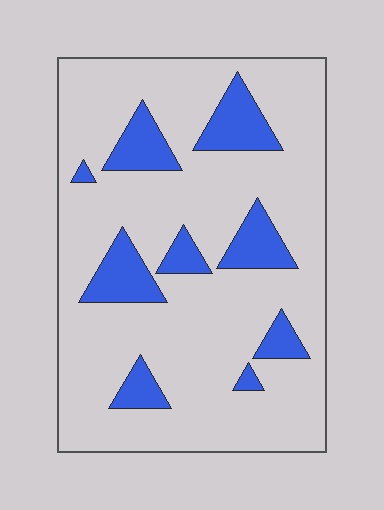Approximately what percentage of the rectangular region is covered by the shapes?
Approximately 20%.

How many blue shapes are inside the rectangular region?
9.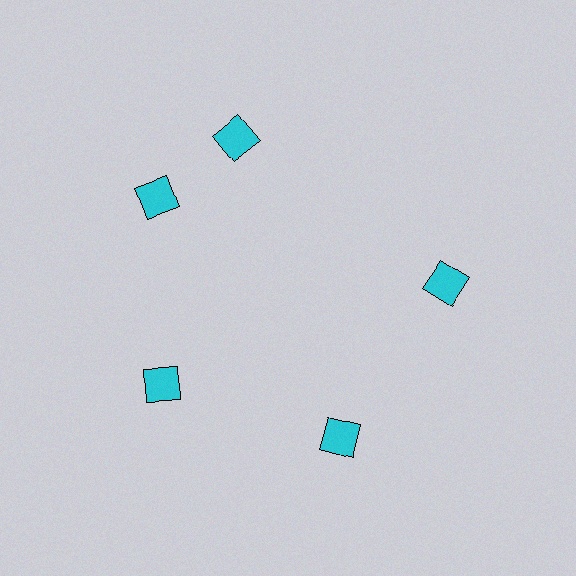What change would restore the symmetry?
The symmetry would be restored by rotating it back into even spacing with its neighbors so that all 5 diamonds sit at equal angles and equal distance from the center.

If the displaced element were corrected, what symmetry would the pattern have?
It would have 5-fold rotational symmetry — the pattern would map onto itself every 72 degrees.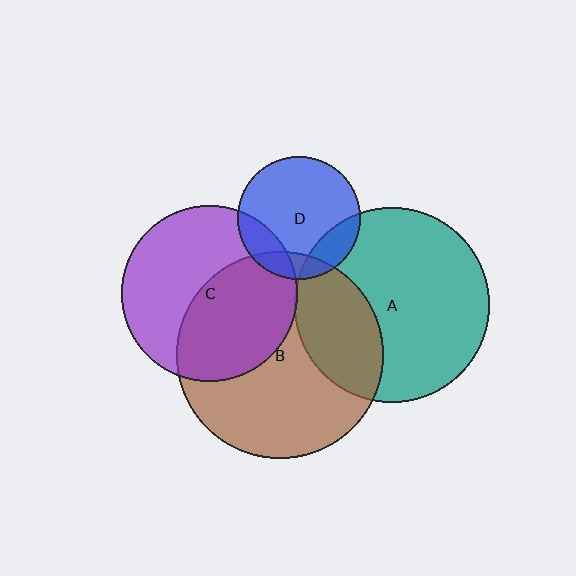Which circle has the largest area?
Circle B (brown).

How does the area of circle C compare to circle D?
Approximately 2.1 times.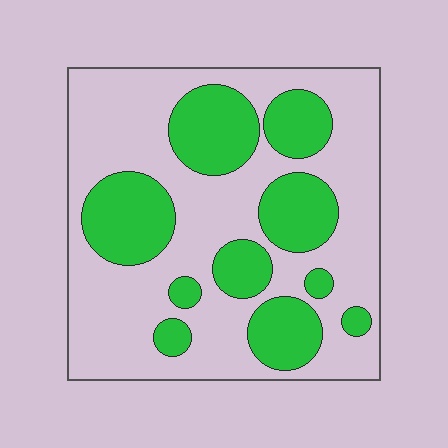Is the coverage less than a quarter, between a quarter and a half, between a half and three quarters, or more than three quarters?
Between a quarter and a half.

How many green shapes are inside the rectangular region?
10.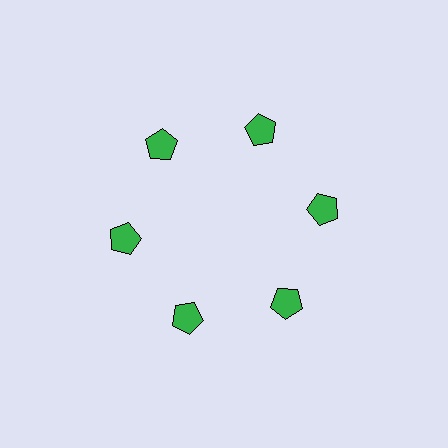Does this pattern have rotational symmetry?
Yes, this pattern has 6-fold rotational symmetry. It looks the same after rotating 60 degrees around the center.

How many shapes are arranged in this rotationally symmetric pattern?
There are 6 shapes, arranged in 6 groups of 1.